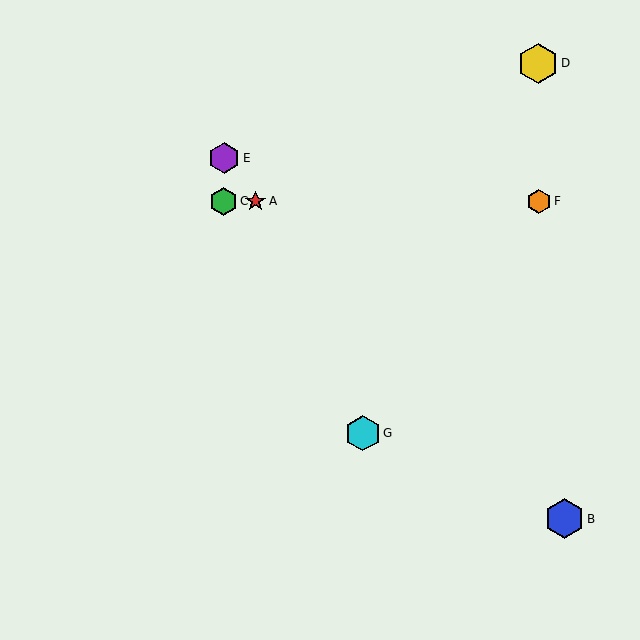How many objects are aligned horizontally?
3 objects (A, C, F) are aligned horizontally.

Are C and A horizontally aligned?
Yes, both are at y≈201.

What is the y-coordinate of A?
Object A is at y≈201.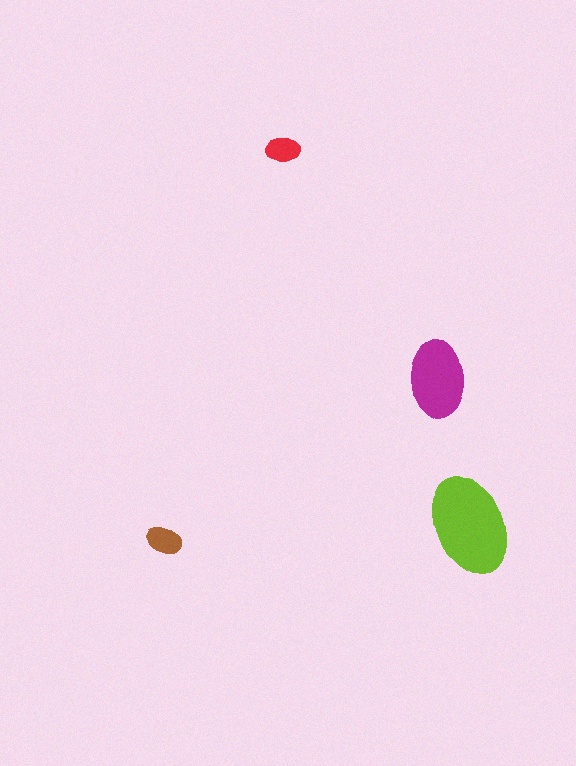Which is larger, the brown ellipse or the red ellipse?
The brown one.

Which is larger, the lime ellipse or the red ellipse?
The lime one.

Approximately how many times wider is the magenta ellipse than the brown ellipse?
About 2 times wider.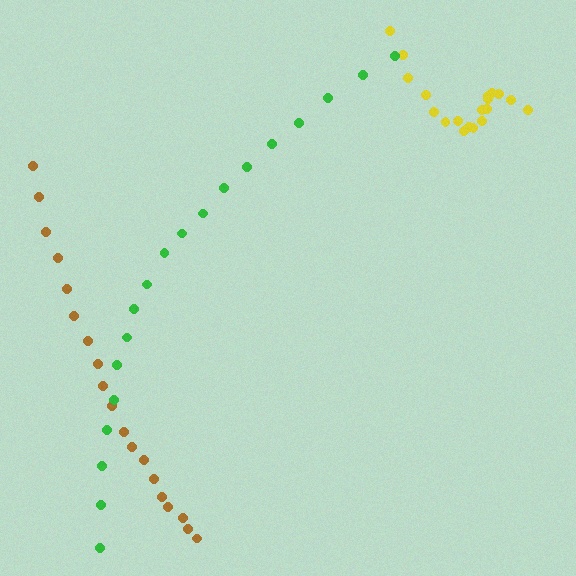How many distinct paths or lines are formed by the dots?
There are 3 distinct paths.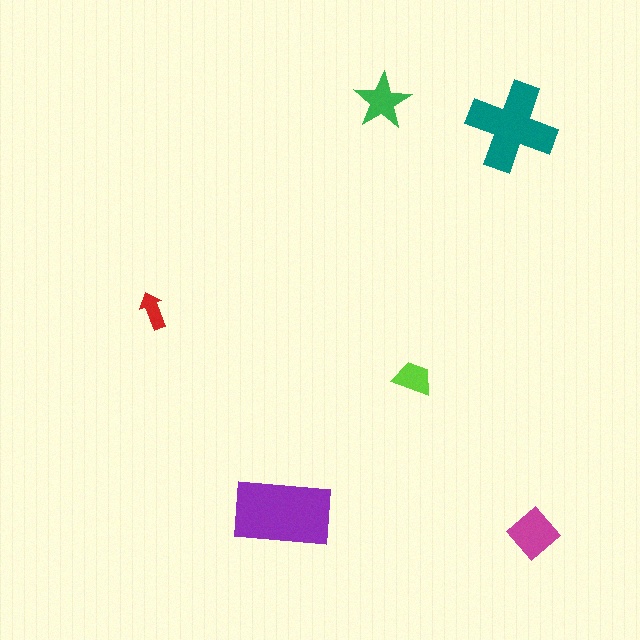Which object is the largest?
The purple rectangle.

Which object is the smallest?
The red arrow.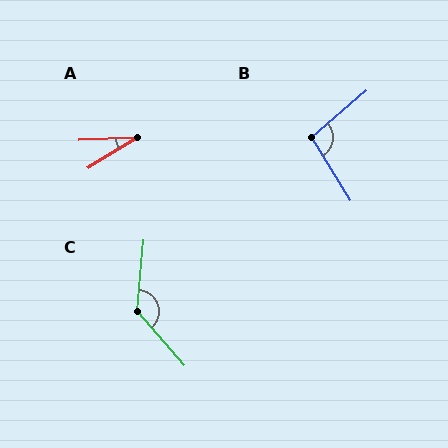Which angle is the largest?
C, at approximately 134 degrees.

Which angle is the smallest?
A, at approximately 29 degrees.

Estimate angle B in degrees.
Approximately 99 degrees.